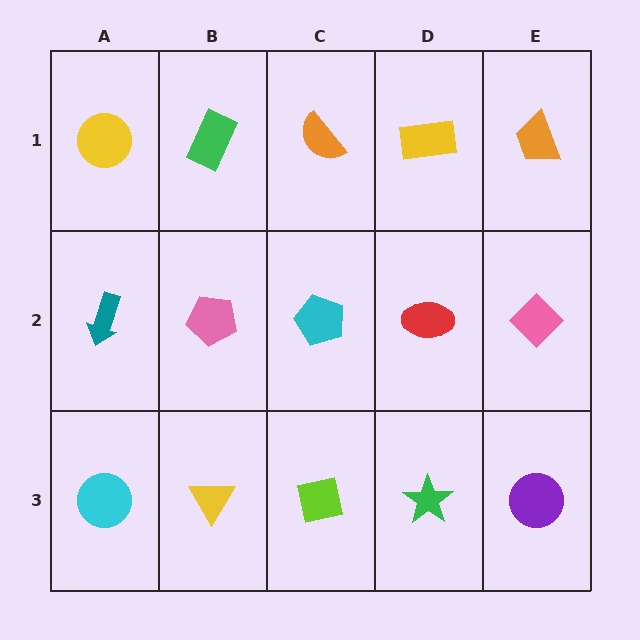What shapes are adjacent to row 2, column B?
A green rectangle (row 1, column B), a yellow triangle (row 3, column B), a teal arrow (row 2, column A), a cyan pentagon (row 2, column C).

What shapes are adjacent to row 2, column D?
A yellow rectangle (row 1, column D), a green star (row 3, column D), a cyan pentagon (row 2, column C), a pink diamond (row 2, column E).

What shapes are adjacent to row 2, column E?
An orange trapezoid (row 1, column E), a purple circle (row 3, column E), a red ellipse (row 2, column D).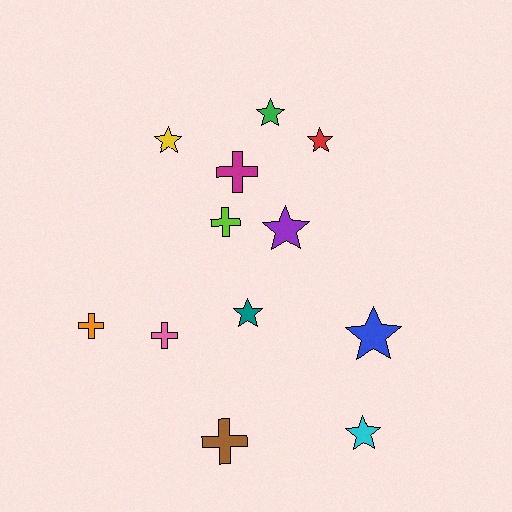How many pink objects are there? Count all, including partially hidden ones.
There is 1 pink object.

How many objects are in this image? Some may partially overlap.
There are 12 objects.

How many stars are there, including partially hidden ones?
There are 7 stars.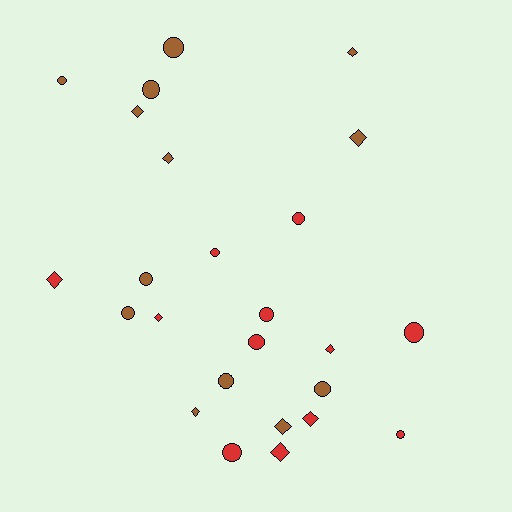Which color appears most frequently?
Brown, with 13 objects.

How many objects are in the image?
There are 25 objects.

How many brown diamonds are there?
There are 6 brown diamonds.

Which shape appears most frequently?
Circle, with 14 objects.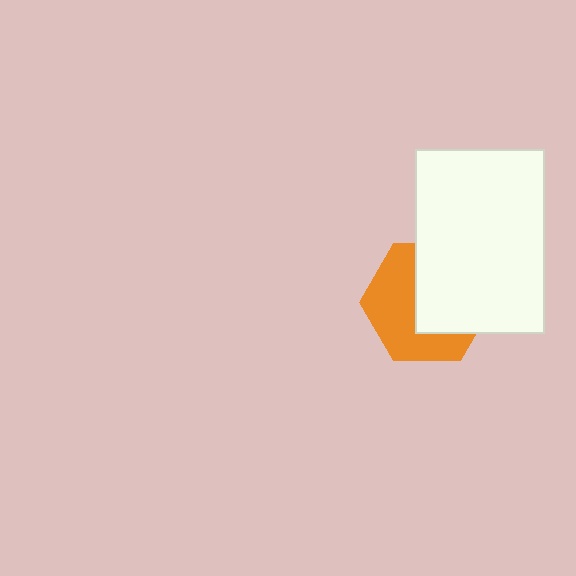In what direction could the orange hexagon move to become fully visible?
The orange hexagon could move toward the lower-left. That would shift it out from behind the white rectangle entirely.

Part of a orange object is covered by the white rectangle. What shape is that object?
It is a hexagon.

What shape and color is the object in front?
The object in front is a white rectangle.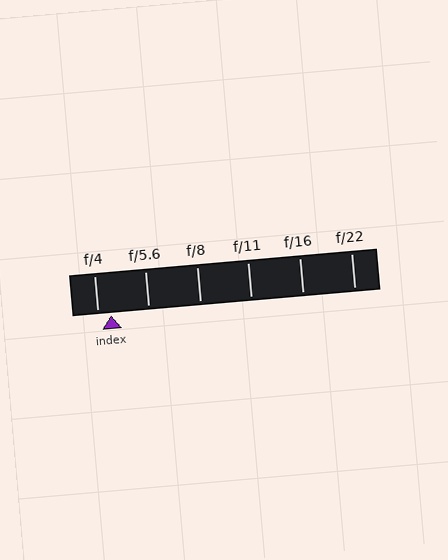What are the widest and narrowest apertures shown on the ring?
The widest aperture shown is f/4 and the narrowest is f/22.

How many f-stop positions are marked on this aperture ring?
There are 6 f-stop positions marked.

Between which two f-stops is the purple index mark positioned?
The index mark is between f/4 and f/5.6.